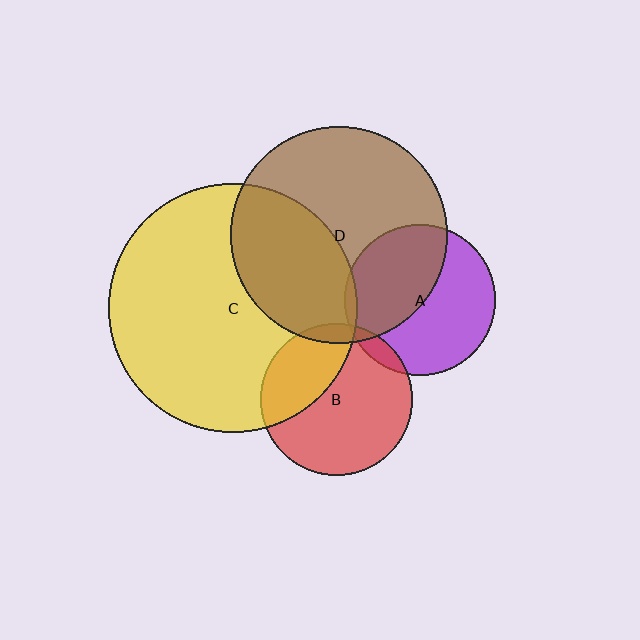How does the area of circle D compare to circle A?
Approximately 2.1 times.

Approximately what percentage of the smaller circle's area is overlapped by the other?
Approximately 5%.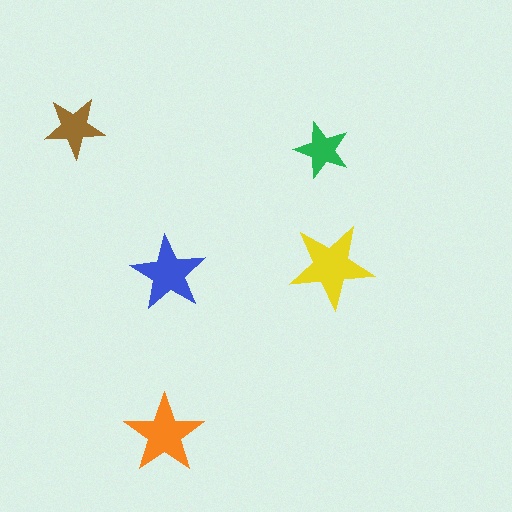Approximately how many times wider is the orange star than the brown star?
About 1.5 times wider.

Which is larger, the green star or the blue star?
The blue one.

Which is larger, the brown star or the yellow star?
The yellow one.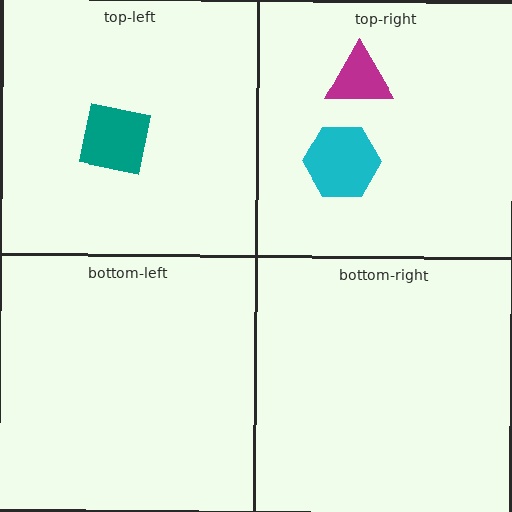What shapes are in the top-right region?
The magenta triangle, the cyan hexagon.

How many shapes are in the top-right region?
2.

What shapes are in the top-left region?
The teal square.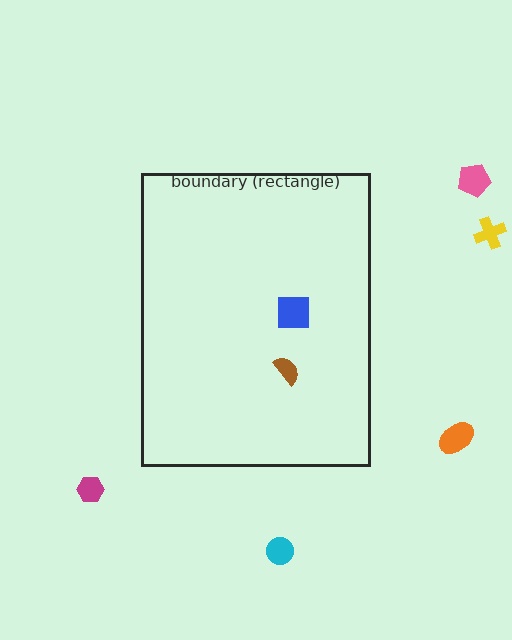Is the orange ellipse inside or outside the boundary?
Outside.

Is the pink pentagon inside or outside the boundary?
Outside.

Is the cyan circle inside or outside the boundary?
Outside.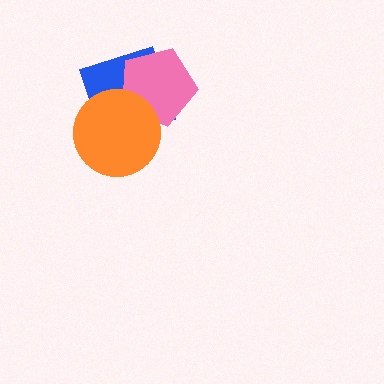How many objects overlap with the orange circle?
2 objects overlap with the orange circle.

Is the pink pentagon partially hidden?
Yes, it is partially covered by another shape.